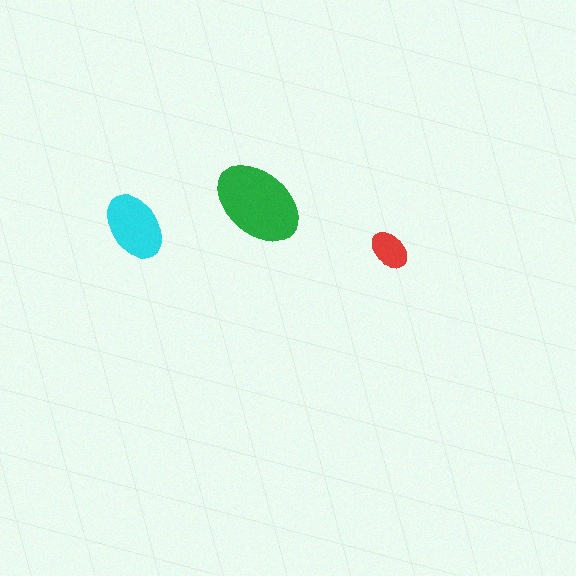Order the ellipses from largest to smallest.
the green one, the cyan one, the red one.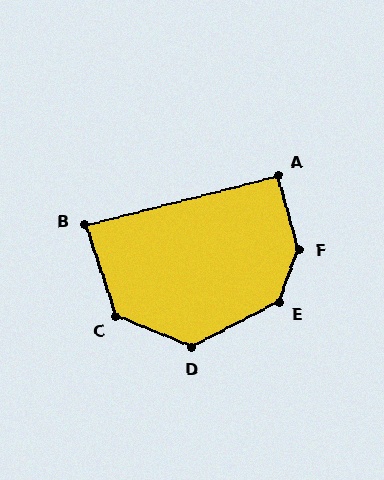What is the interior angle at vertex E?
Approximately 137 degrees (obtuse).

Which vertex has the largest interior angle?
F, at approximately 144 degrees.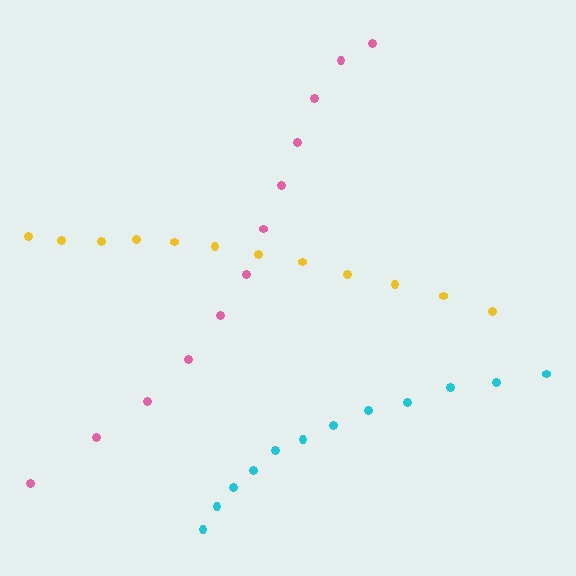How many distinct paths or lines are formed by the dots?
There are 3 distinct paths.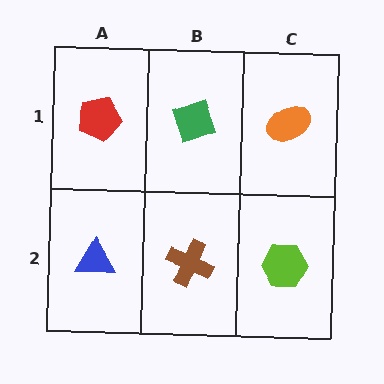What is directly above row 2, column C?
An orange ellipse.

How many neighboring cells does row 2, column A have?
2.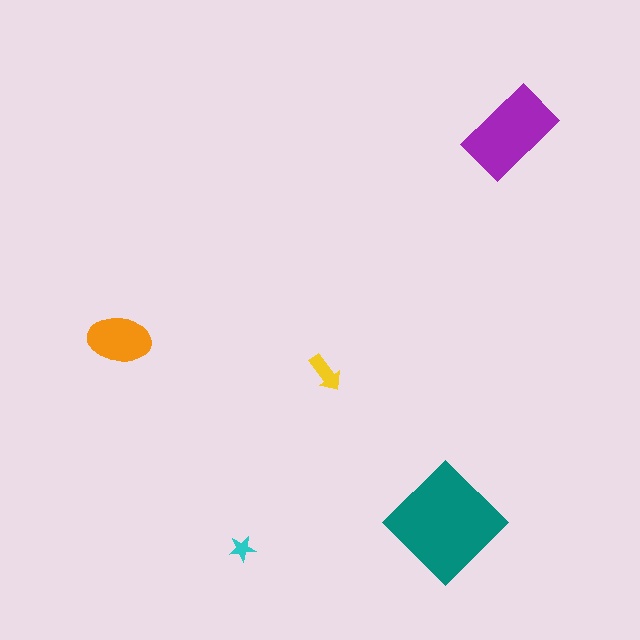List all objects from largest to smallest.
The teal diamond, the purple rectangle, the orange ellipse, the yellow arrow, the cyan star.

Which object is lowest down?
The cyan star is bottommost.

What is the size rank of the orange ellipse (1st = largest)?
3rd.